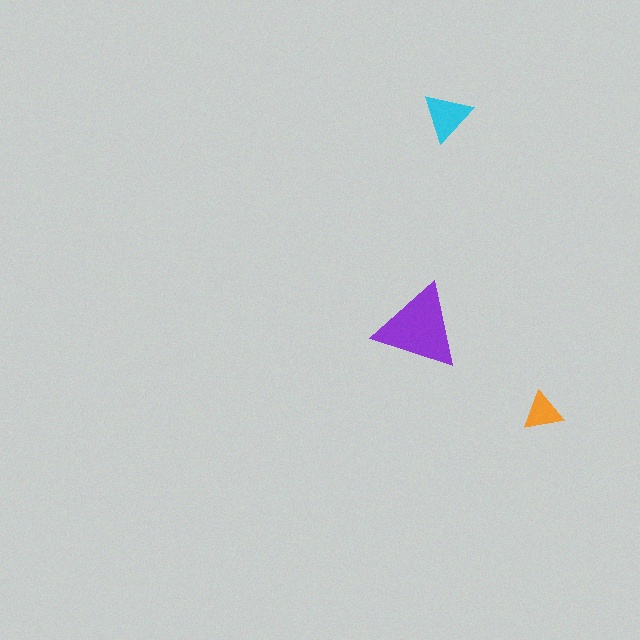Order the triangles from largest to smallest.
the purple one, the cyan one, the orange one.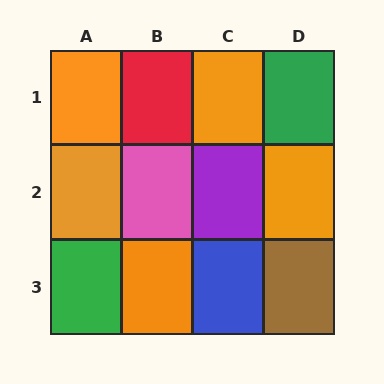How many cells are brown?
1 cell is brown.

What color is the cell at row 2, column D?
Orange.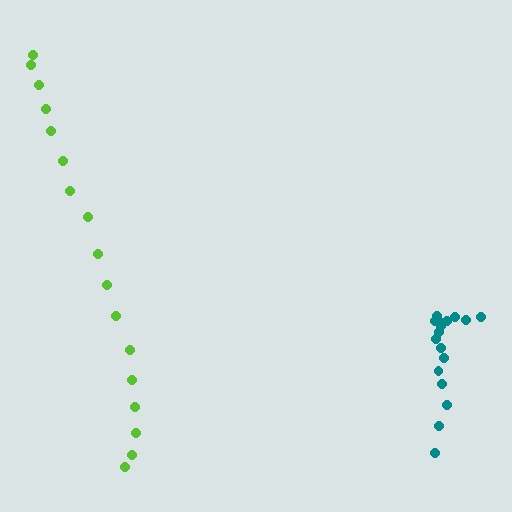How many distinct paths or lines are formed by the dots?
There are 2 distinct paths.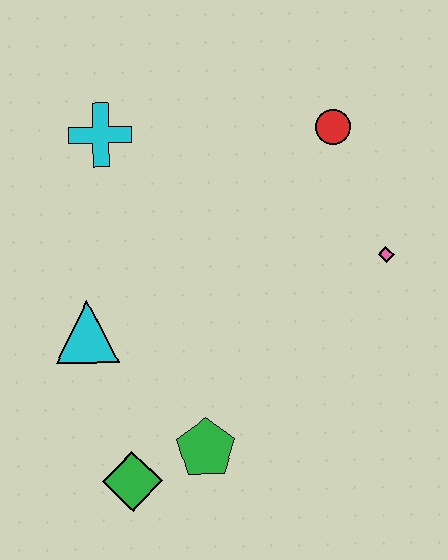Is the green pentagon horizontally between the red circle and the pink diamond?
No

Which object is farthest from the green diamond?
The red circle is farthest from the green diamond.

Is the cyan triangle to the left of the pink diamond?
Yes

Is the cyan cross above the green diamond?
Yes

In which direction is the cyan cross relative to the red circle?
The cyan cross is to the left of the red circle.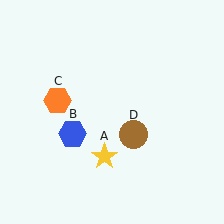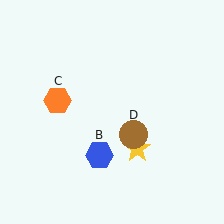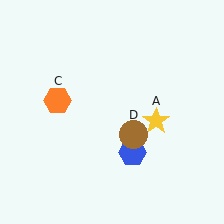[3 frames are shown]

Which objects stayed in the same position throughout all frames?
Orange hexagon (object C) and brown circle (object D) remained stationary.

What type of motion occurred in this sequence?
The yellow star (object A), blue hexagon (object B) rotated counterclockwise around the center of the scene.